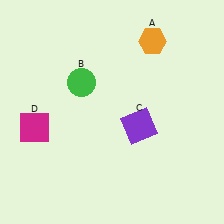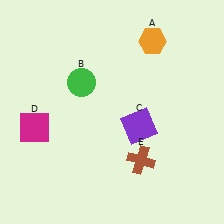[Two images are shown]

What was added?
A brown cross (E) was added in Image 2.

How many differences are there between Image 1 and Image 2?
There is 1 difference between the two images.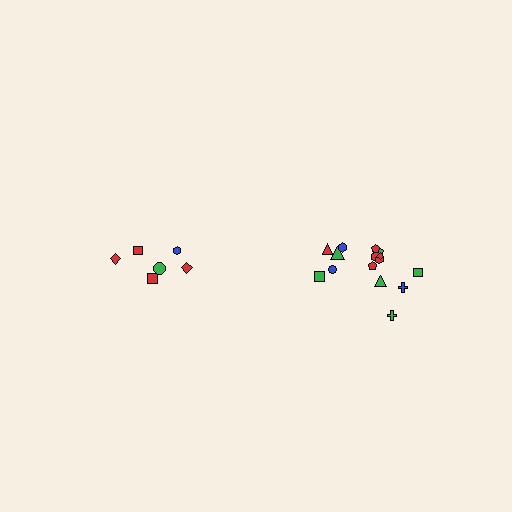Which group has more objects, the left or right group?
The right group.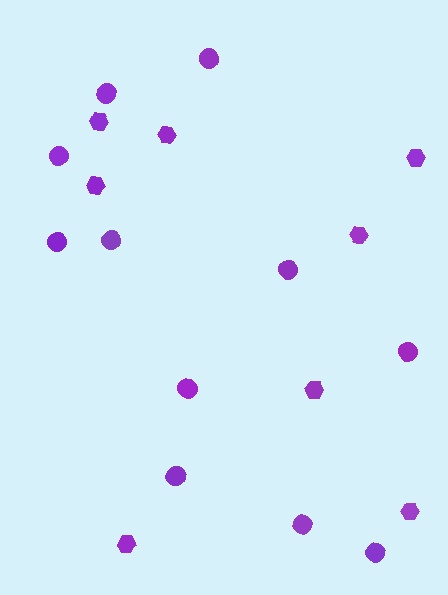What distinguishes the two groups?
There are 2 groups: one group of hexagons (8) and one group of circles (11).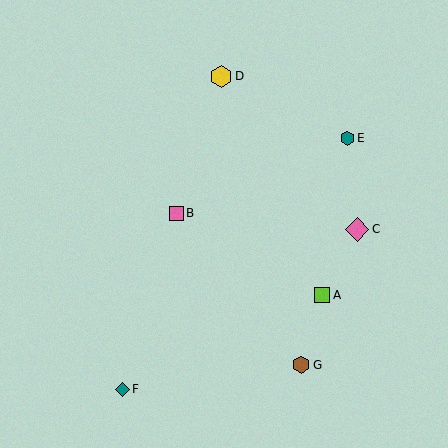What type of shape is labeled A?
Shape A is a lime square.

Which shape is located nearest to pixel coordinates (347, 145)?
The teal hexagon (labeled E) at (347, 138) is nearest to that location.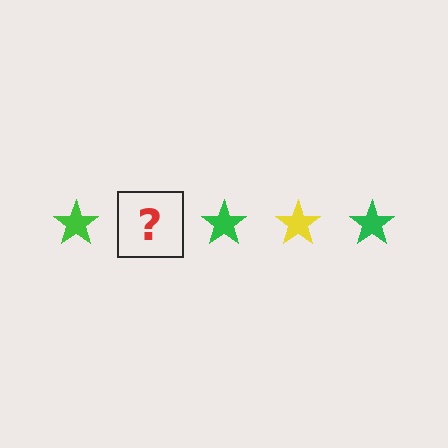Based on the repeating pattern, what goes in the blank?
The blank should be a yellow star.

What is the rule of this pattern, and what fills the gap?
The rule is that the pattern cycles through green, yellow stars. The gap should be filled with a yellow star.